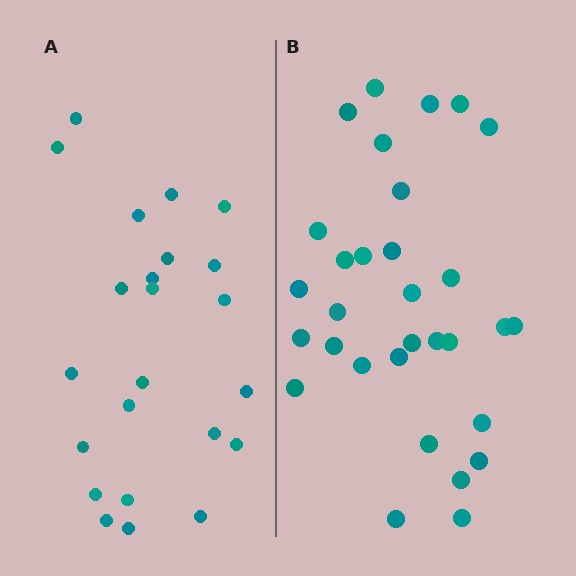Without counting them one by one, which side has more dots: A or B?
Region B (the right region) has more dots.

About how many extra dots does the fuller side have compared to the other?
Region B has roughly 8 or so more dots than region A.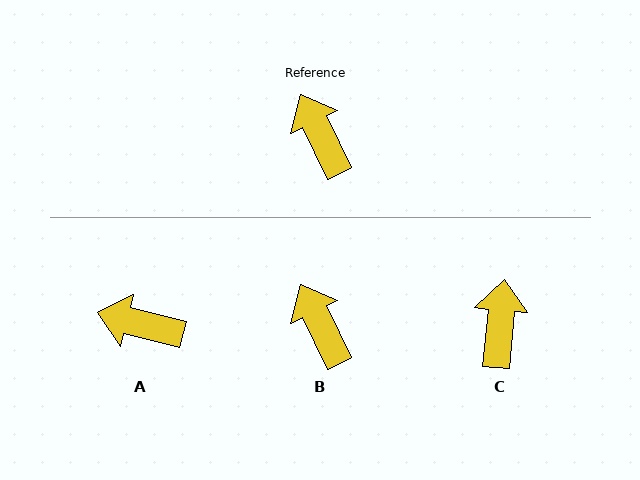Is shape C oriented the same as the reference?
No, it is off by about 32 degrees.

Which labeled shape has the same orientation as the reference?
B.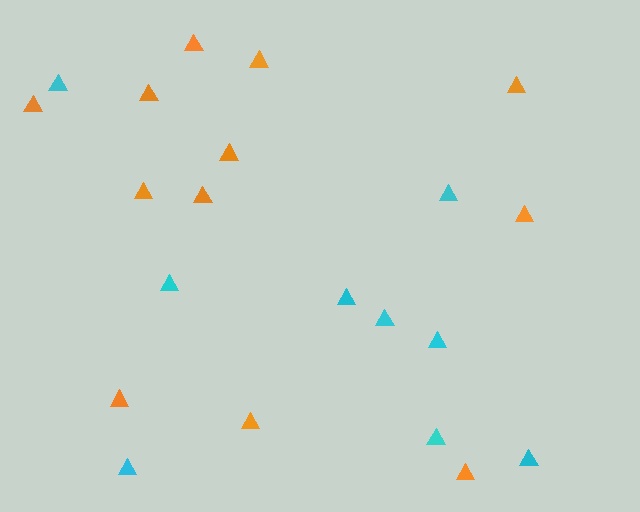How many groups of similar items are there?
There are 2 groups: one group of cyan triangles (9) and one group of orange triangles (12).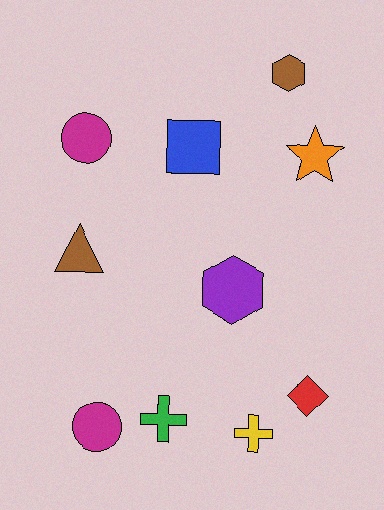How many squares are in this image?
There is 1 square.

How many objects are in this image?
There are 10 objects.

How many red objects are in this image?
There is 1 red object.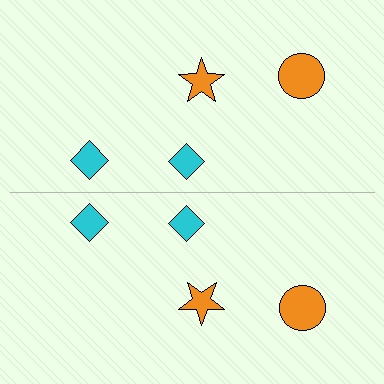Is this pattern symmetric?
Yes, this pattern has bilateral (reflection) symmetry.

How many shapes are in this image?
There are 8 shapes in this image.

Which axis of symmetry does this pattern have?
The pattern has a horizontal axis of symmetry running through the center of the image.